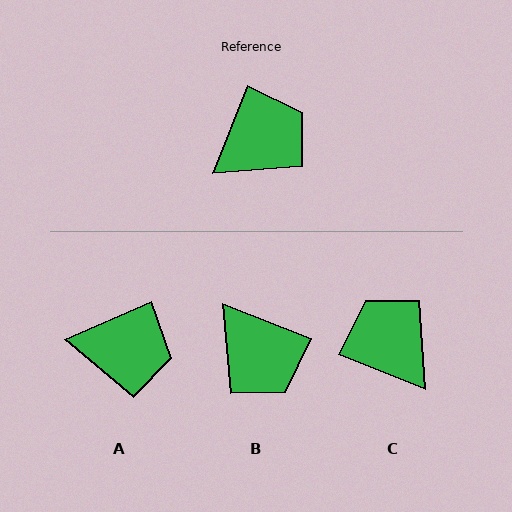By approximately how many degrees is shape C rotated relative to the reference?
Approximately 90 degrees counter-clockwise.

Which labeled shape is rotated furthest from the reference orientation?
C, about 90 degrees away.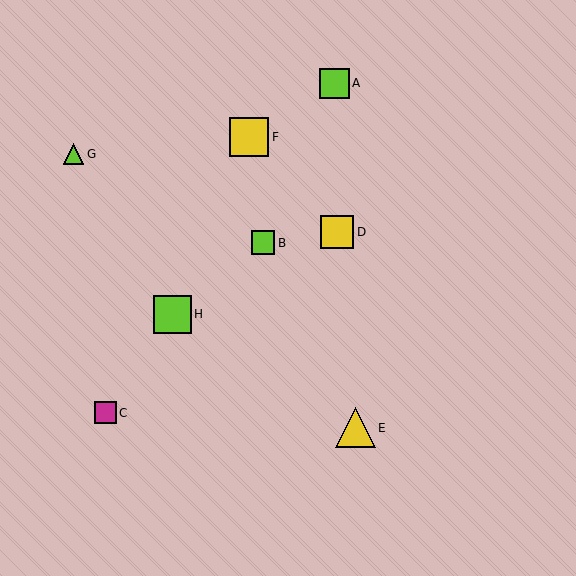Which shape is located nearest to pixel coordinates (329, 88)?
The lime square (labeled A) at (334, 83) is nearest to that location.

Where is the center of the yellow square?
The center of the yellow square is at (337, 232).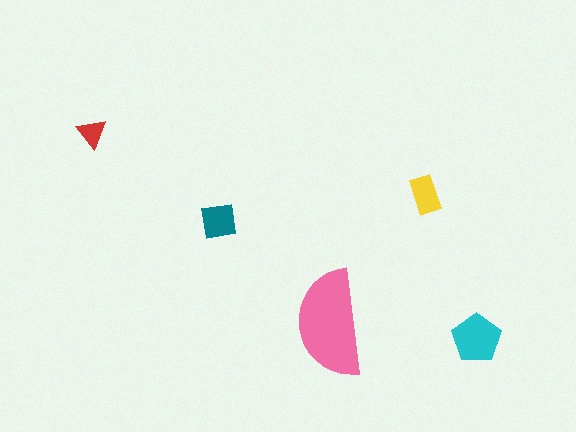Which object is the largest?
The pink semicircle.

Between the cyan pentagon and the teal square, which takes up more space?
The cyan pentagon.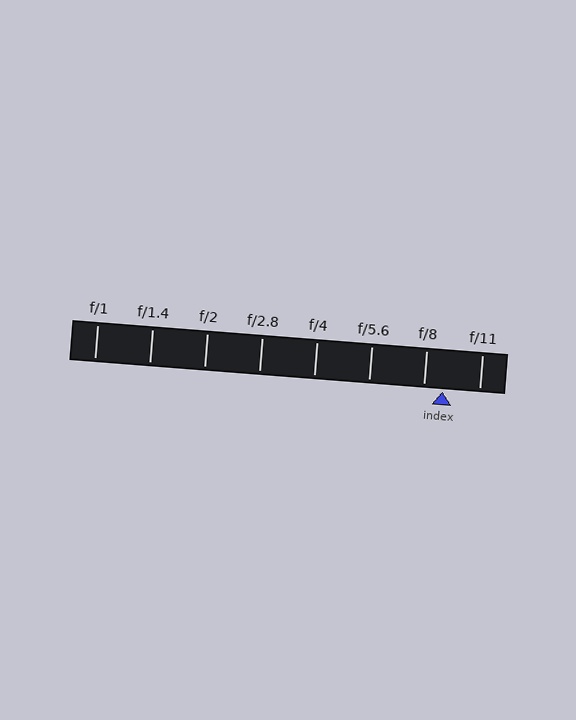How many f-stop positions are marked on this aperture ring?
There are 8 f-stop positions marked.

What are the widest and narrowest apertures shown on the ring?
The widest aperture shown is f/1 and the narrowest is f/11.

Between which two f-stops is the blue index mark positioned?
The index mark is between f/8 and f/11.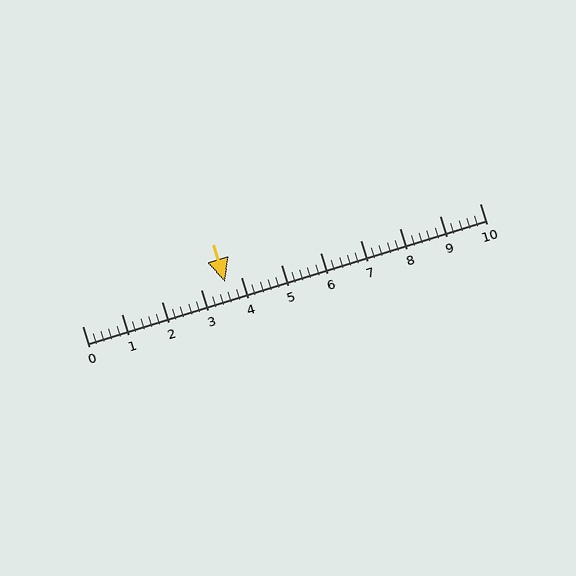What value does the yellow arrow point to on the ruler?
The yellow arrow points to approximately 3.6.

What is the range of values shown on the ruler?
The ruler shows values from 0 to 10.